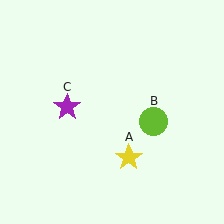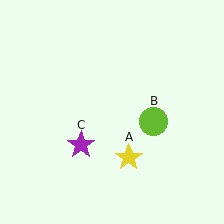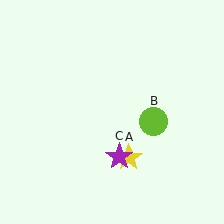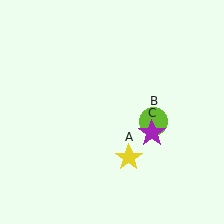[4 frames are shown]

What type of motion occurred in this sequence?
The purple star (object C) rotated counterclockwise around the center of the scene.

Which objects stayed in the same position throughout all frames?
Yellow star (object A) and lime circle (object B) remained stationary.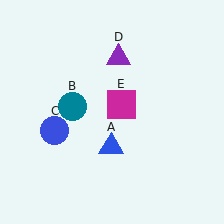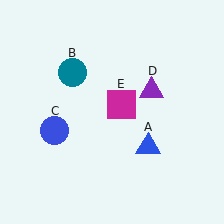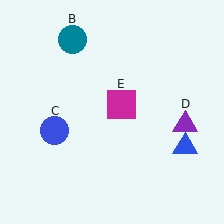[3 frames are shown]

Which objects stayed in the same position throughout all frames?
Blue circle (object C) and magenta square (object E) remained stationary.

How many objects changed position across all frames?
3 objects changed position: blue triangle (object A), teal circle (object B), purple triangle (object D).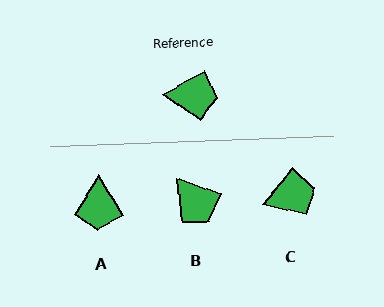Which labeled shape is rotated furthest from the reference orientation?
A, about 86 degrees away.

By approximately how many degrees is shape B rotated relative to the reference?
Approximately 48 degrees clockwise.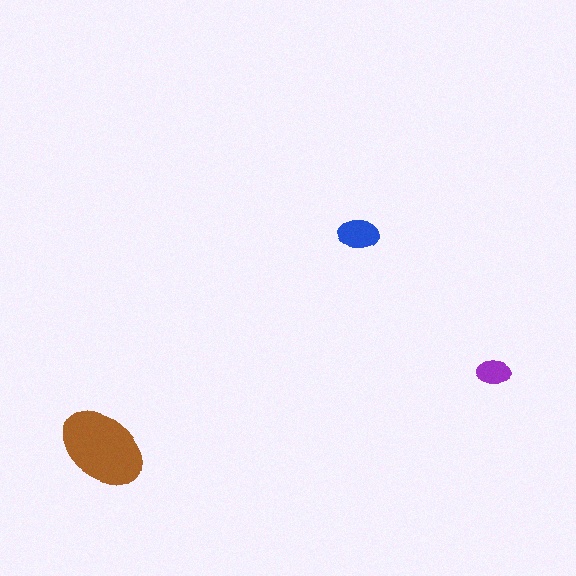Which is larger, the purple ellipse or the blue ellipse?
The blue one.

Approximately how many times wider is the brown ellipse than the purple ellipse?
About 2.5 times wider.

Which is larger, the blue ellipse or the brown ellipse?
The brown one.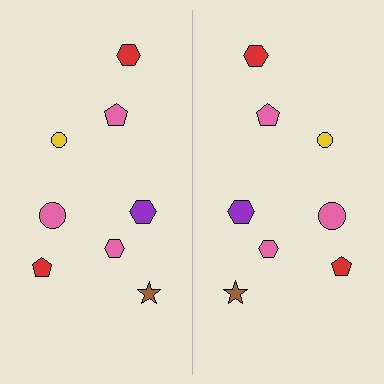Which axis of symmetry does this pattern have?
The pattern has a vertical axis of symmetry running through the center of the image.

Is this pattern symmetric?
Yes, this pattern has bilateral (reflection) symmetry.